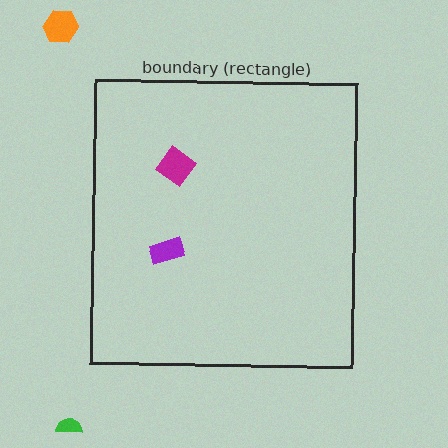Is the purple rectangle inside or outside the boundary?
Inside.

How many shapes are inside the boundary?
2 inside, 2 outside.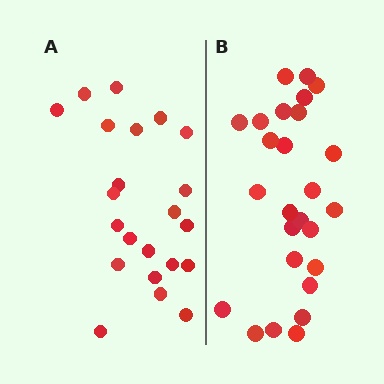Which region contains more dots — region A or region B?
Region B (the right region) has more dots.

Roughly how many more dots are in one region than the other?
Region B has about 4 more dots than region A.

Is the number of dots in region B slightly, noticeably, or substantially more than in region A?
Region B has only slightly more — the two regions are fairly close. The ratio is roughly 1.2 to 1.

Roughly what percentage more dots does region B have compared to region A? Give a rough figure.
About 20% more.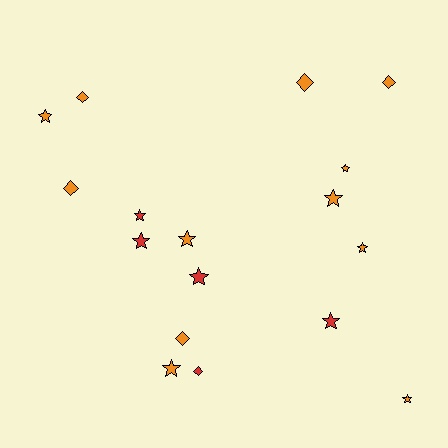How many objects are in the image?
There are 17 objects.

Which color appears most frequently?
Orange, with 12 objects.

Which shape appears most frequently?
Star, with 11 objects.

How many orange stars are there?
There are 7 orange stars.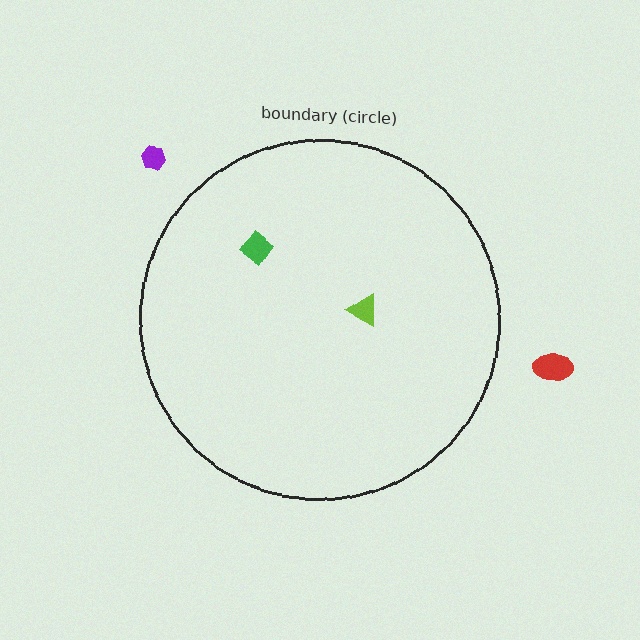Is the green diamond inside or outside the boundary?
Inside.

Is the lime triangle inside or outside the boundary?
Inside.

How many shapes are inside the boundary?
2 inside, 2 outside.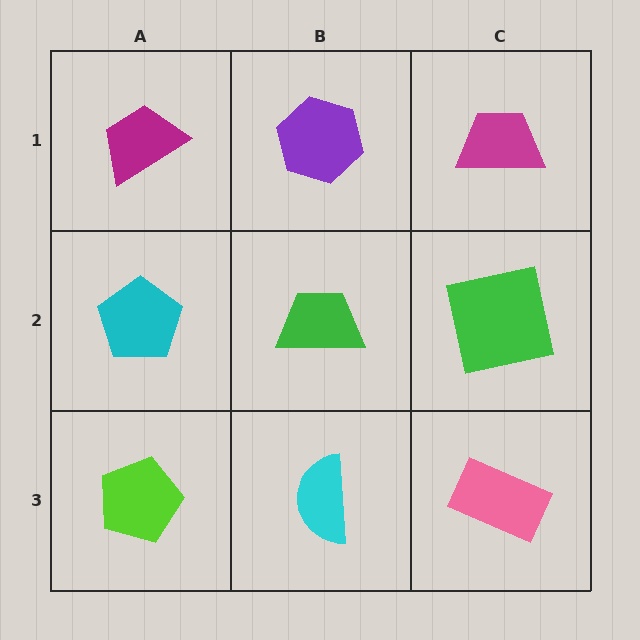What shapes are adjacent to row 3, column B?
A green trapezoid (row 2, column B), a lime pentagon (row 3, column A), a pink rectangle (row 3, column C).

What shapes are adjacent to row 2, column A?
A magenta trapezoid (row 1, column A), a lime pentagon (row 3, column A), a green trapezoid (row 2, column B).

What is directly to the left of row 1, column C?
A purple hexagon.